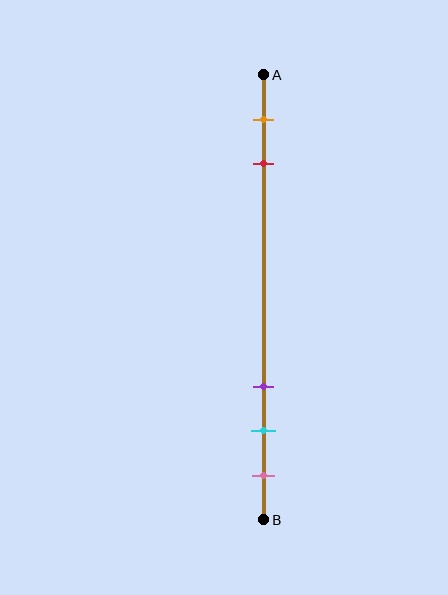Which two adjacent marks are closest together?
The cyan and pink marks are the closest adjacent pair.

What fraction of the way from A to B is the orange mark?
The orange mark is approximately 10% (0.1) of the way from A to B.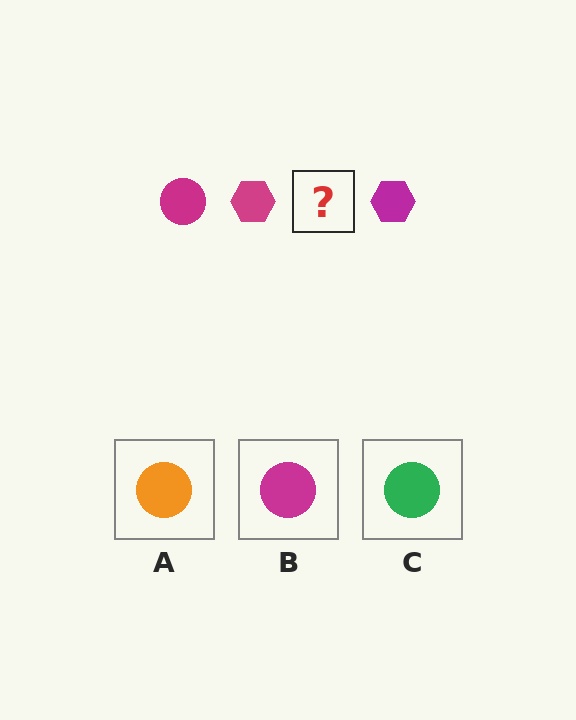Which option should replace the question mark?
Option B.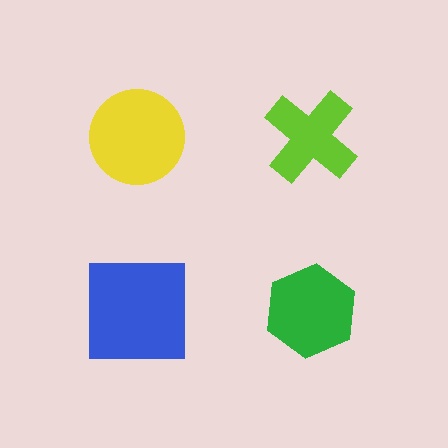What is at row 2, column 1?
A blue square.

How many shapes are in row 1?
2 shapes.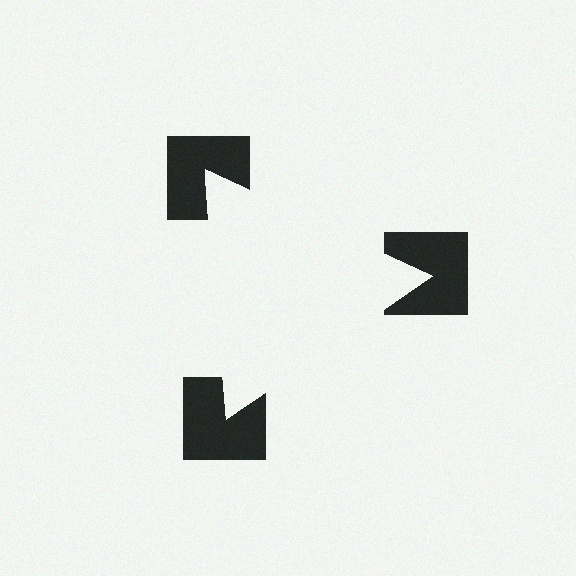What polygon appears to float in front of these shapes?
An illusory triangle — its edges are inferred from the aligned wedge cuts in the notched squares, not physically drawn.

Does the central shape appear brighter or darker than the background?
It typically appears slightly brighter than the background, even though no actual brightness change is drawn.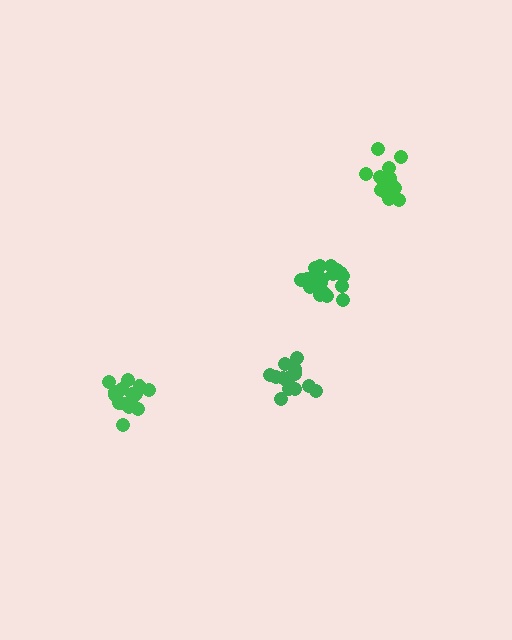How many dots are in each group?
Group 1: 18 dots, Group 2: 20 dots, Group 3: 15 dots, Group 4: 15 dots (68 total).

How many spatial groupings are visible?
There are 4 spatial groupings.